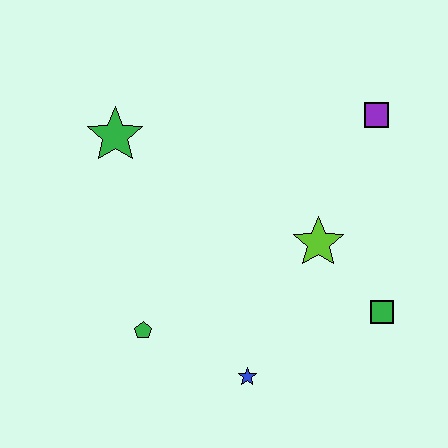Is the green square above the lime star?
No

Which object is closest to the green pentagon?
The blue star is closest to the green pentagon.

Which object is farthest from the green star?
The green square is farthest from the green star.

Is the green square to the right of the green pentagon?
Yes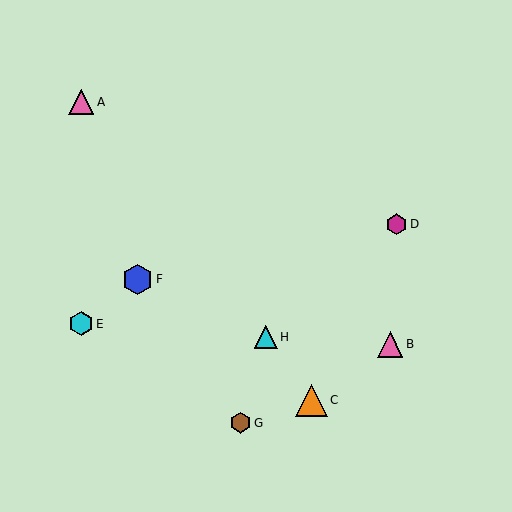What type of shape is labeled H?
Shape H is a cyan triangle.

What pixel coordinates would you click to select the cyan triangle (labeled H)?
Click at (266, 337) to select the cyan triangle H.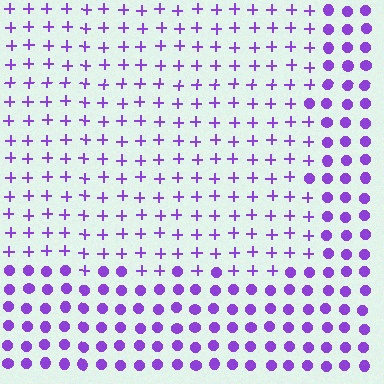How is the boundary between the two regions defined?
The boundary is defined by a change in element shape: plus signs inside vs. circles outside. All elements share the same color and spacing.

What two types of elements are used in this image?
The image uses plus signs inside the rectangle region and circles outside it.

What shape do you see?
I see a rectangle.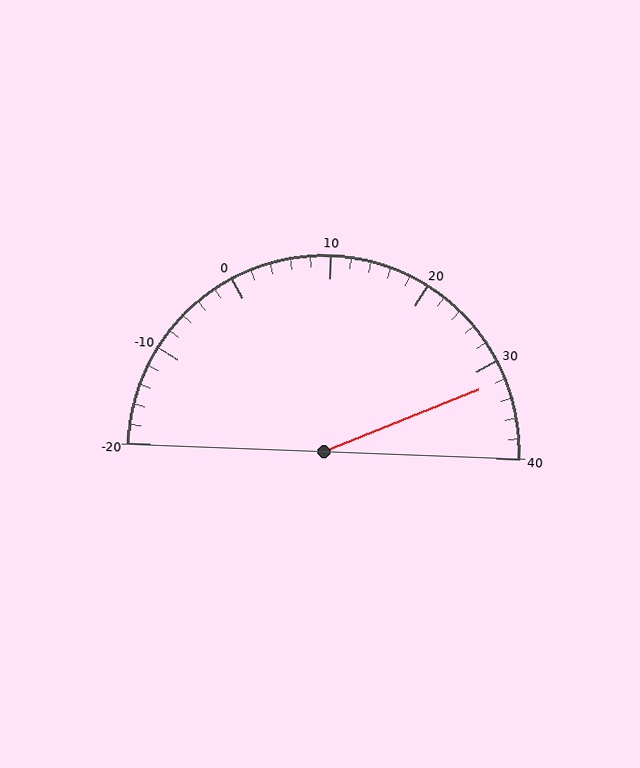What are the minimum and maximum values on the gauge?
The gauge ranges from -20 to 40.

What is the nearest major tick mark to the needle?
The nearest major tick mark is 30.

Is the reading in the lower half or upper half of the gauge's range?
The reading is in the upper half of the range (-20 to 40).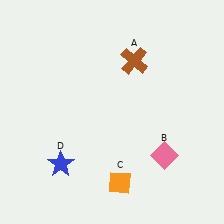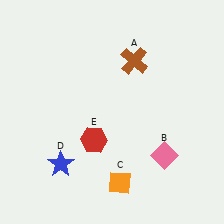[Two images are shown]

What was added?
A red hexagon (E) was added in Image 2.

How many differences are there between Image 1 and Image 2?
There is 1 difference between the two images.